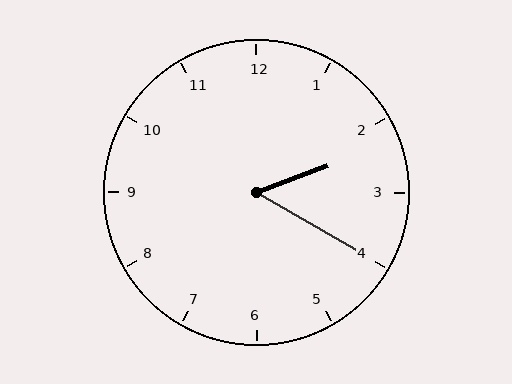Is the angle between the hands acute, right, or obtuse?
It is acute.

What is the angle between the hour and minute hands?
Approximately 50 degrees.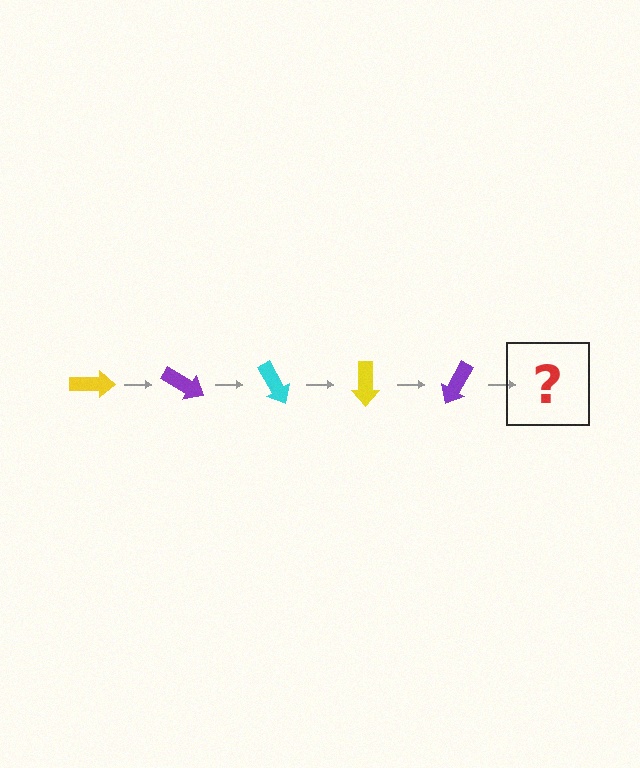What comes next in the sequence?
The next element should be a cyan arrow, rotated 150 degrees from the start.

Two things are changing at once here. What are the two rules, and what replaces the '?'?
The two rules are that it rotates 30 degrees each step and the color cycles through yellow, purple, and cyan. The '?' should be a cyan arrow, rotated 150 degrees from the start.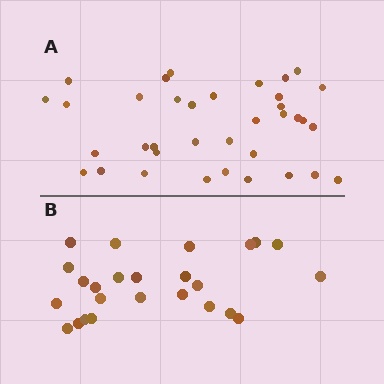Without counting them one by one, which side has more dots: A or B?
Region A (the top region) has more dots.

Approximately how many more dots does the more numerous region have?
Region A has roughly 12 or so more dots than region B.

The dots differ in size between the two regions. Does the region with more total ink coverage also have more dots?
No. Region B has more total ink coverage because its dots are larger, but region A actually contains more individual dots. Total area can be misleading — the number of items is what matters here.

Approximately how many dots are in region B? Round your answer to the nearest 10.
About 20 dots. (The exact count is 25, which rounds to 20.)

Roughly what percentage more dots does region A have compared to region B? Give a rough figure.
About 45% more.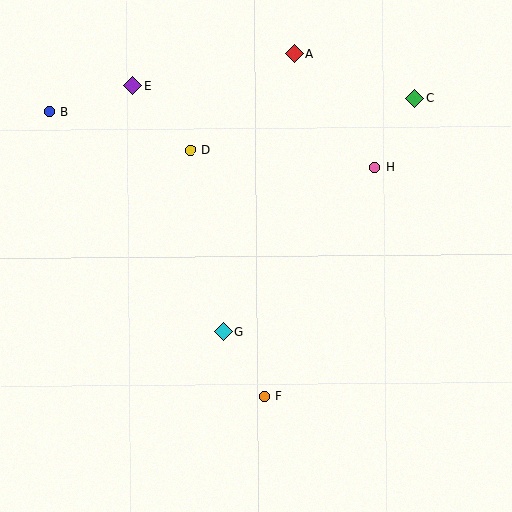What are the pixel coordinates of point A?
Point A is at (294, 54).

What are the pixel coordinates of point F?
Point F is at (264, 396).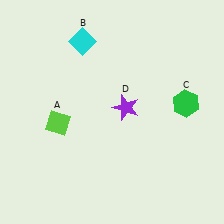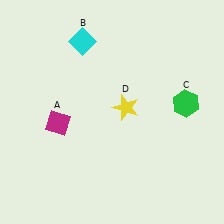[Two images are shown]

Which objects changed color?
A changed from lime to magenta. D changed from purple to yellow.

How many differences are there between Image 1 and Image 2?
There are 2 differences between the two images.